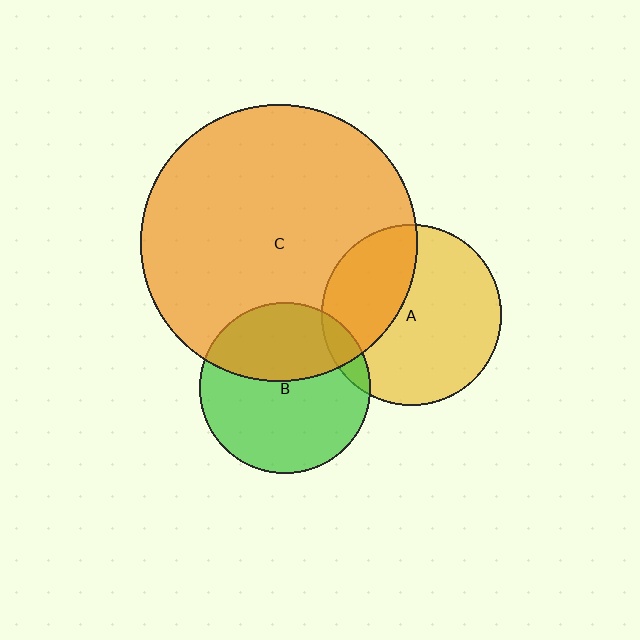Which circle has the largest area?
Circle C (orange).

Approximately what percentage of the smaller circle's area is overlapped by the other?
Approximately 35%.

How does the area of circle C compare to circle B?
Approximately 2.6 times.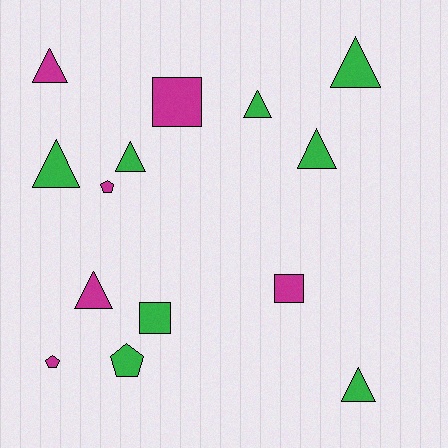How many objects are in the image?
There are 14 objects.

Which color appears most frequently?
Green, with 8 objects.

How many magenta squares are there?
There are 2 magenta squares.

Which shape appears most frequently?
Triangle, with 8 objects.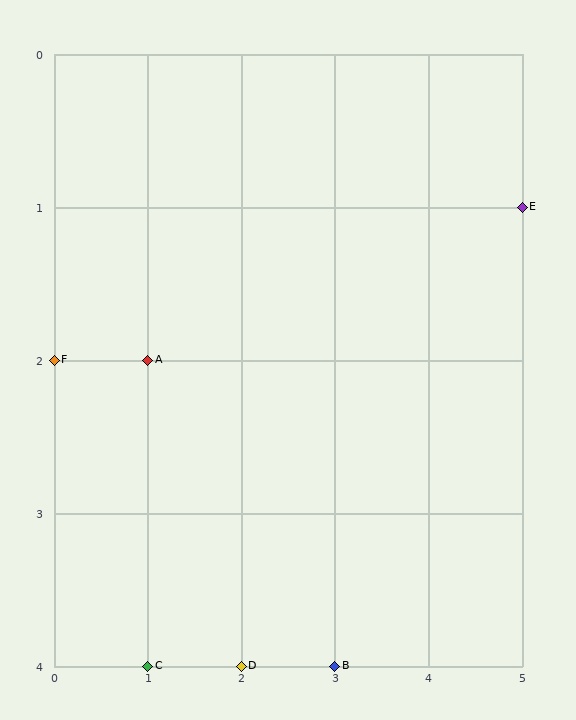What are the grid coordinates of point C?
Point C is at grid coordinates (1, 4).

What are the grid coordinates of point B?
Point B is at grid coordinates (3, 4).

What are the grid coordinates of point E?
Point E is at grid coordinates (5, 1).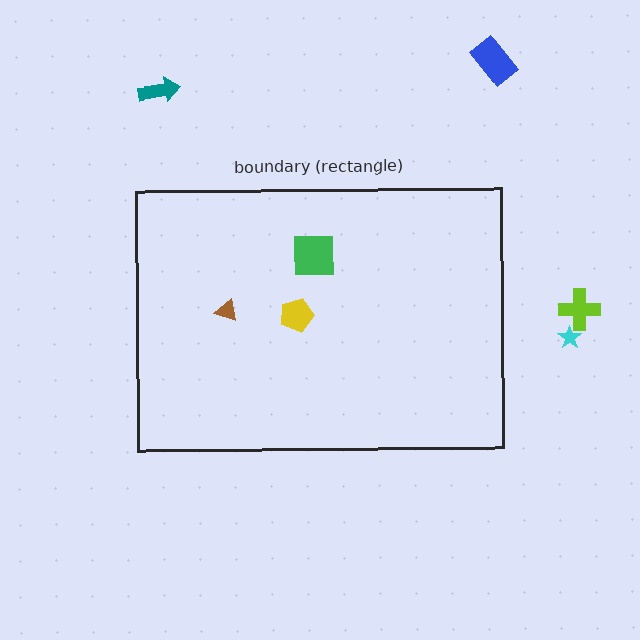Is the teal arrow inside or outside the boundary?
Outside.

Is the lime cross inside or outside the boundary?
Outside.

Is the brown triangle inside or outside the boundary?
Inside.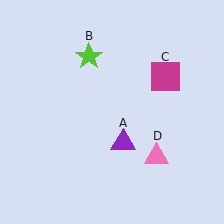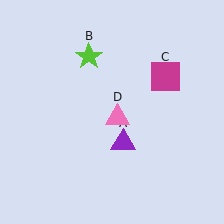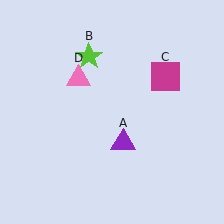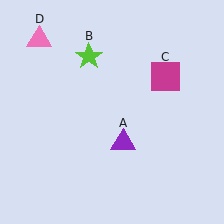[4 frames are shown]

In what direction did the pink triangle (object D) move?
The pink triangle (object D) moved up and to the left.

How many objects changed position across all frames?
1 object changed position: pink triangle (object D).